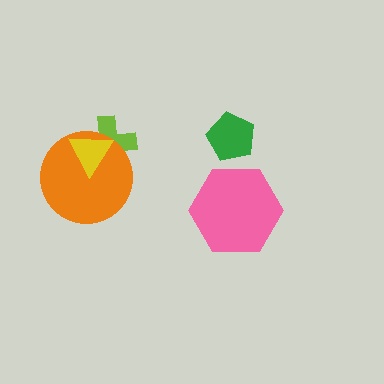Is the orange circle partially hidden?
Yes, it is partially covered by another shape.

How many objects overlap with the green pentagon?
0 objects overlap with the green pentagon.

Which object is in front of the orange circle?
The yellow triangle is in front of the orange circle.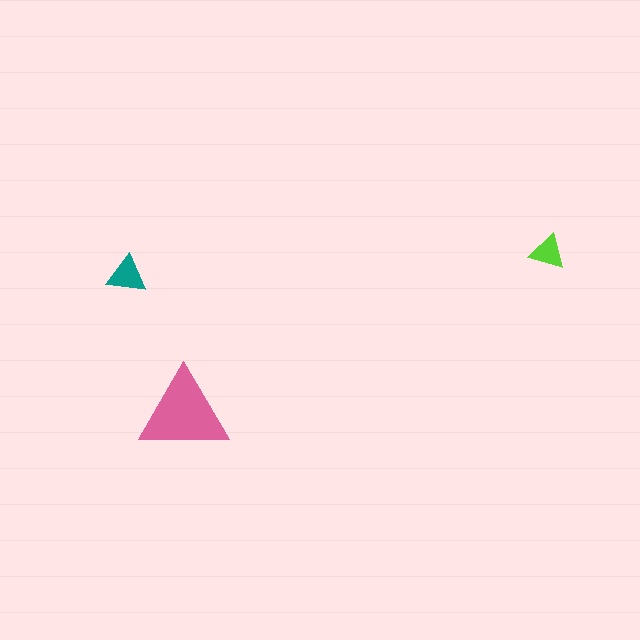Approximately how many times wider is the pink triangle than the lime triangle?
About 2.5 times wider.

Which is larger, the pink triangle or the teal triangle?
The pink one.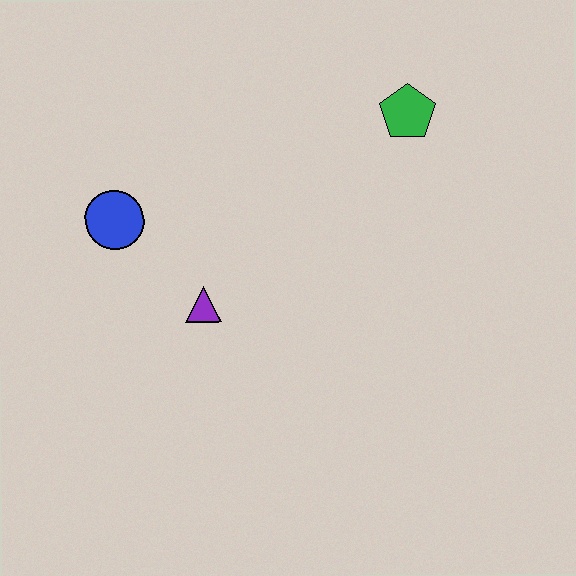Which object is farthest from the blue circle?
The green pentagon is farthest from the blue circle.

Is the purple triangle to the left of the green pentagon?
Yes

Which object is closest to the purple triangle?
The blue circle is closest to the purple triangle.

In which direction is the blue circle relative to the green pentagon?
The blue circle is to the left of the green pentagon.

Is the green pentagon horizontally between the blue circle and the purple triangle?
No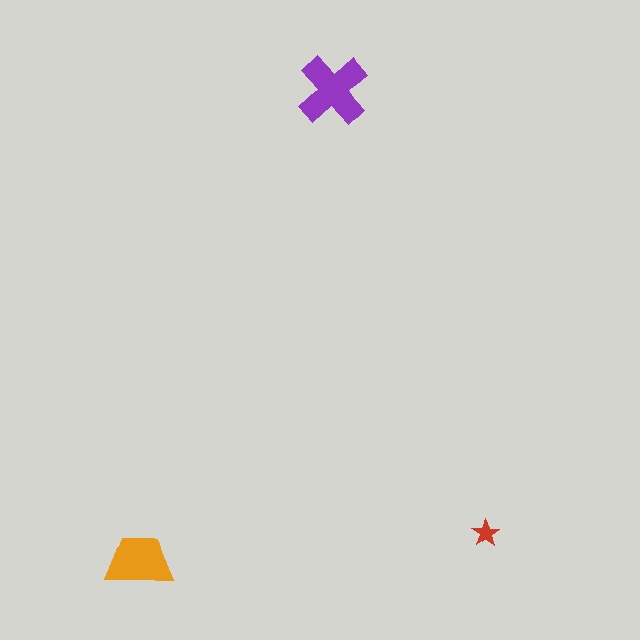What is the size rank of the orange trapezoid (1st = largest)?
2nd.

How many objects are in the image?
There are 3 objects in the image.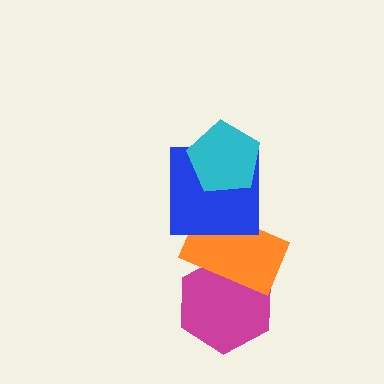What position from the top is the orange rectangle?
The orange rectangle is 3rd from the top.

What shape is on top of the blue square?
The cyan pentagon is on top of the blue square.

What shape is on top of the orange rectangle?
The blue square is on top of the orange rectangle.